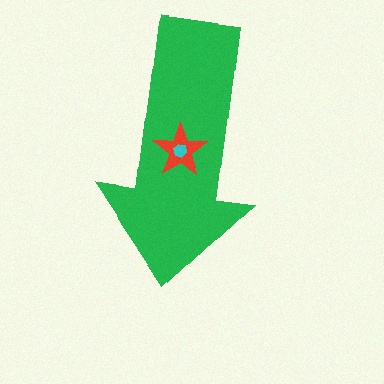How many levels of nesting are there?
3.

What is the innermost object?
The cyan hexagon.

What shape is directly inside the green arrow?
The red star.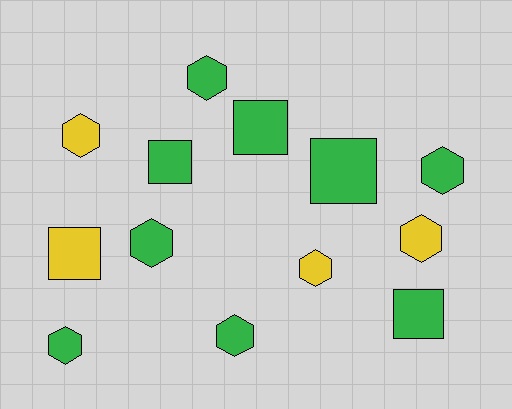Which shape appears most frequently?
Hexagon, with 8 objects.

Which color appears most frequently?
Green, with 9 objects.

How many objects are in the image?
There are 13 objects.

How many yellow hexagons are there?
There are 3 yellow hexagons.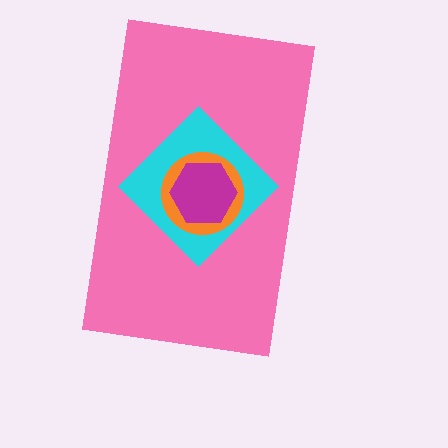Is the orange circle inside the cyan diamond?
Yes.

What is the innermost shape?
The magenta hexagon.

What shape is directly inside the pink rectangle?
The cyan diamond.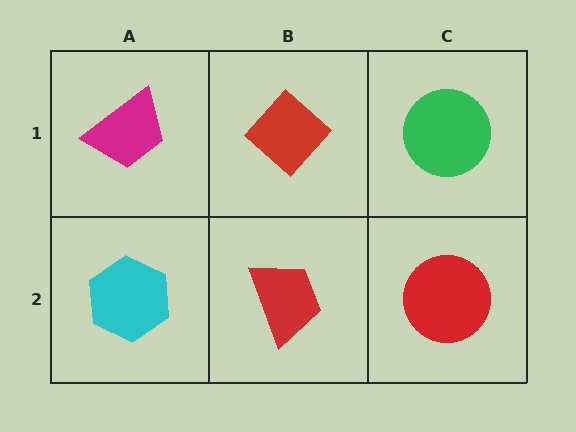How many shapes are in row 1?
3 shapes.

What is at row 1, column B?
A red diamond.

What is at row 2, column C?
A red circle.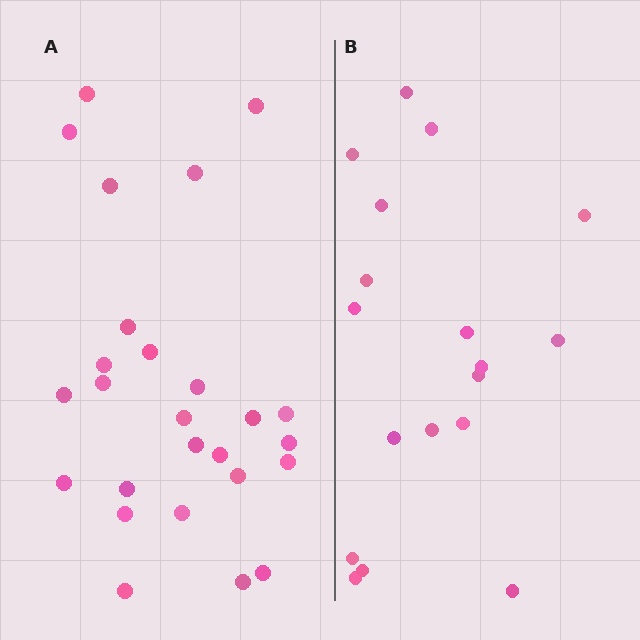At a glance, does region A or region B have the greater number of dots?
Region A (the left region) has more dots.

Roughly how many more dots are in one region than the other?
Region A has roughly 8 or so more dots than region B.